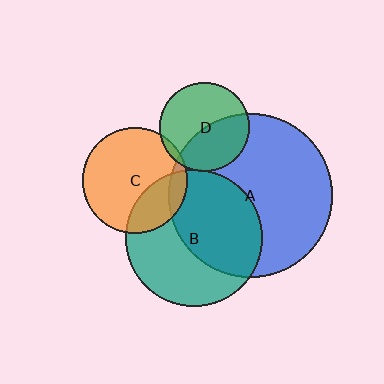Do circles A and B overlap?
Yes.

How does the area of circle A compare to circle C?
Approximately 2.4 times.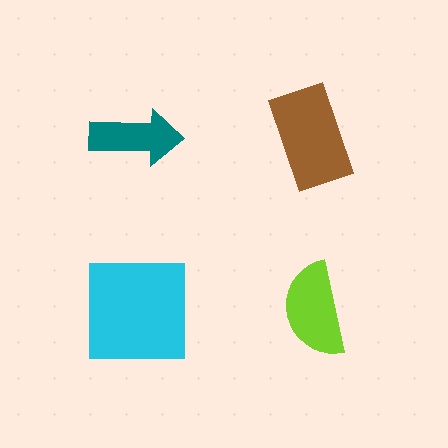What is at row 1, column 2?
A brown rectangle.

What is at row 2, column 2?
A lime semicircle.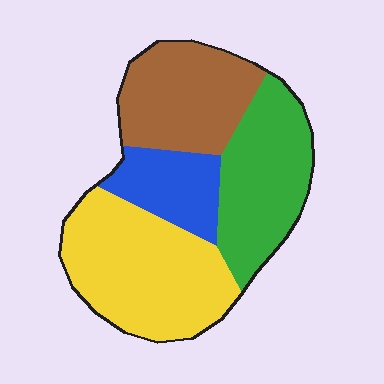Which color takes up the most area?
Yellow, at roughly 35%.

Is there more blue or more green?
Green.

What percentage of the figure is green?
Green takes up between a sixth and a third of the figure.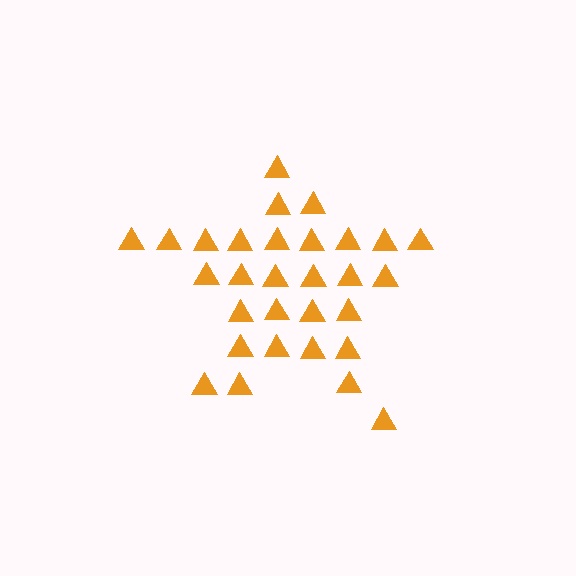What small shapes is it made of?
It is made of small triangles.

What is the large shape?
The large shape is a star.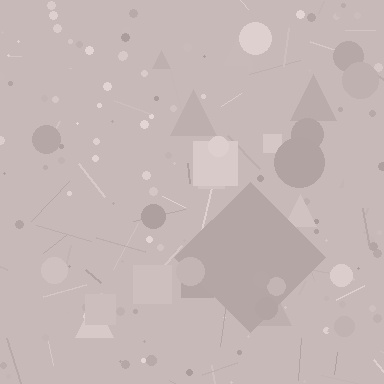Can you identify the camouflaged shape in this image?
The camouflaged shape is a diamond.